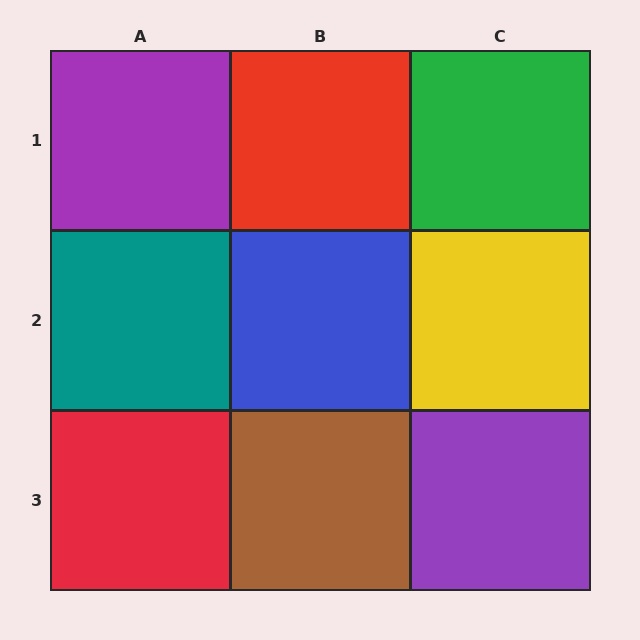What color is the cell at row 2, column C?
Yellow.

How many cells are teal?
1 cell is teal.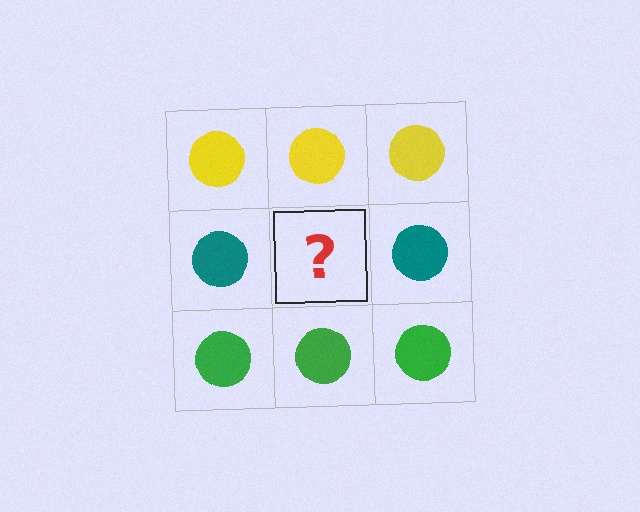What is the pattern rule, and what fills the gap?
The rule is that each row has a consistent color. The gap should be filled with a teal circle.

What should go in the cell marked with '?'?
The missing cell should contain a teal circle.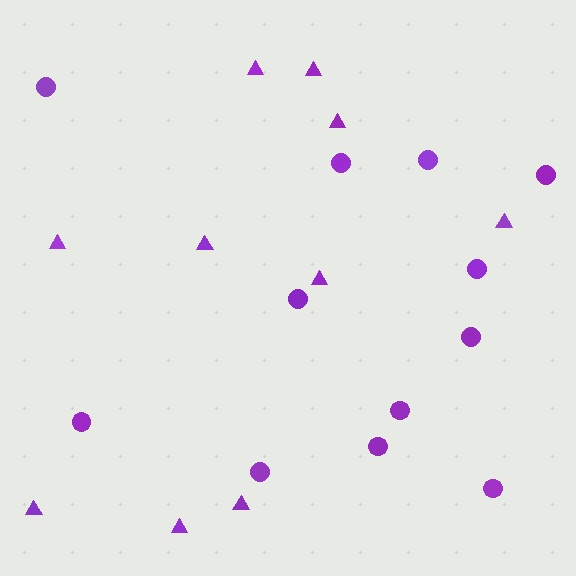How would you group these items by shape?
There are 2 groups: one group of circles (12) and one group of triangles (10).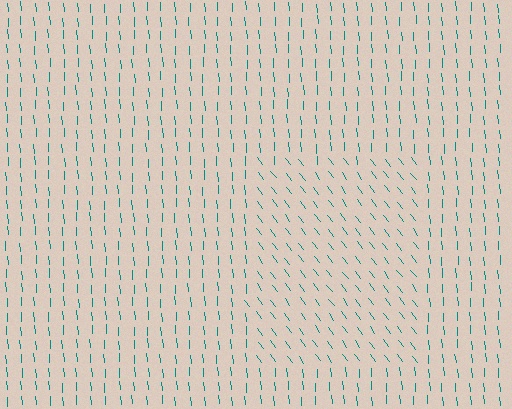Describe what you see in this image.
The image is filled with small teal line segments. A rectangle region in the image has lines oriented differently from the surrounding lines, creating a visible texture boundary.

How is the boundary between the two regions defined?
The boundary is defined purely by a change in line orientation (approximately 33 degrees difference). All lines are the same color and thickness.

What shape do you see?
I see a rectangle.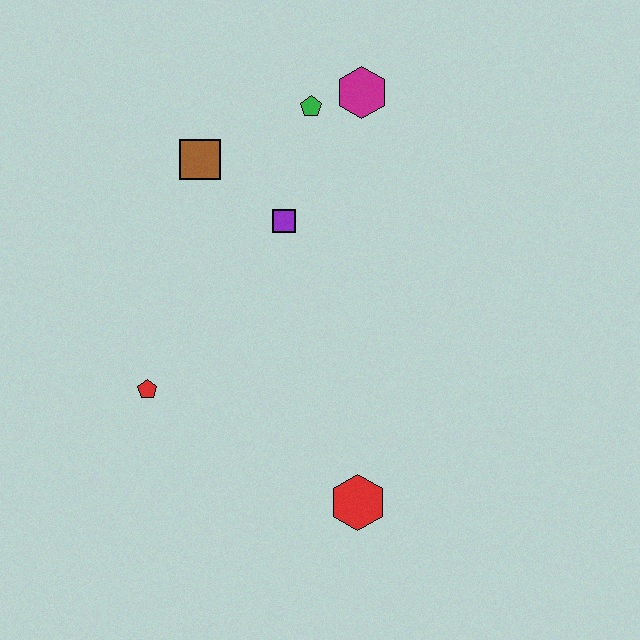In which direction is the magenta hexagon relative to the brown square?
The magenta hexagon is to the right of the brown square.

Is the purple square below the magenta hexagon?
Yes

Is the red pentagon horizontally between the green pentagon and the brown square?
No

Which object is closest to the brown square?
The purple square is closest to the brown square.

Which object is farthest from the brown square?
The red hexagon is farthest from the brown square.